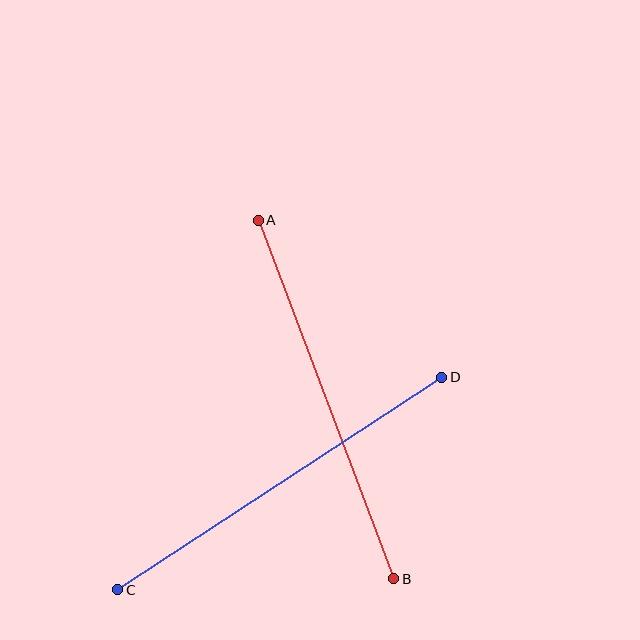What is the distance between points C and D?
The distance is approximately 387 pixels.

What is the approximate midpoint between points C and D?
The midpoint is at approximately (280, 483) pixels.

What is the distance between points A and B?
The distance is approximately 384 pixels.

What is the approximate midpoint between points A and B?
The midpoint is at approximately (326, 400) pixels.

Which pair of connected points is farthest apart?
Points C and D are farthest apart.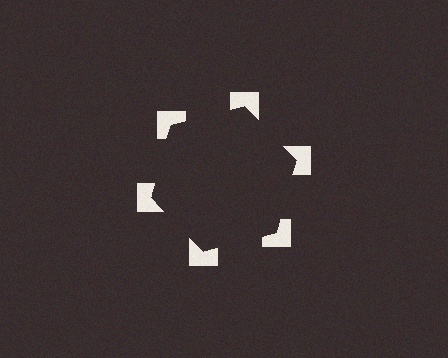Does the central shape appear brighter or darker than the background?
It typically appears slightly darker than the background, even though no actual brightness change is drawn.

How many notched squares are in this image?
There are 6 — one at each vertex of the illusory hexagon.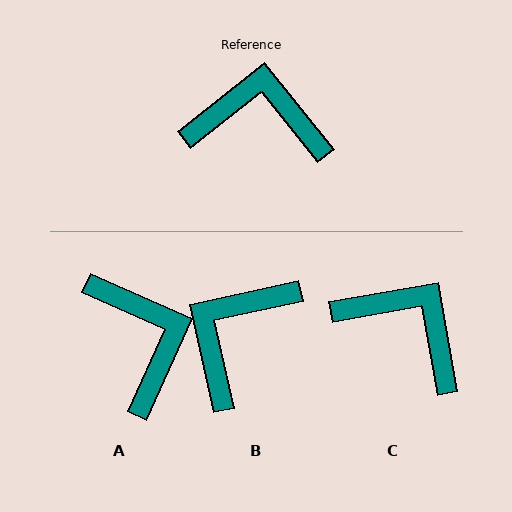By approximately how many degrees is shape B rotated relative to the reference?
Approximately 64 degrees counter-clockwise.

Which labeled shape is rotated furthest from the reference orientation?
B, about 64 degrees away.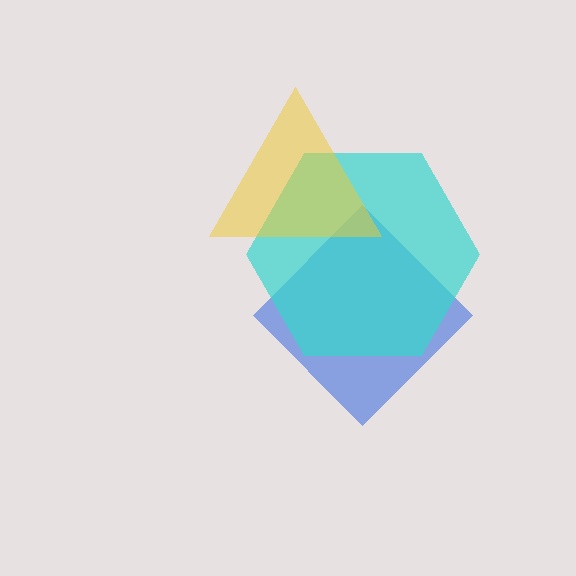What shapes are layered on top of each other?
The layered shapes are: a blue diamond, a cyan hexagon, a yellow triangle.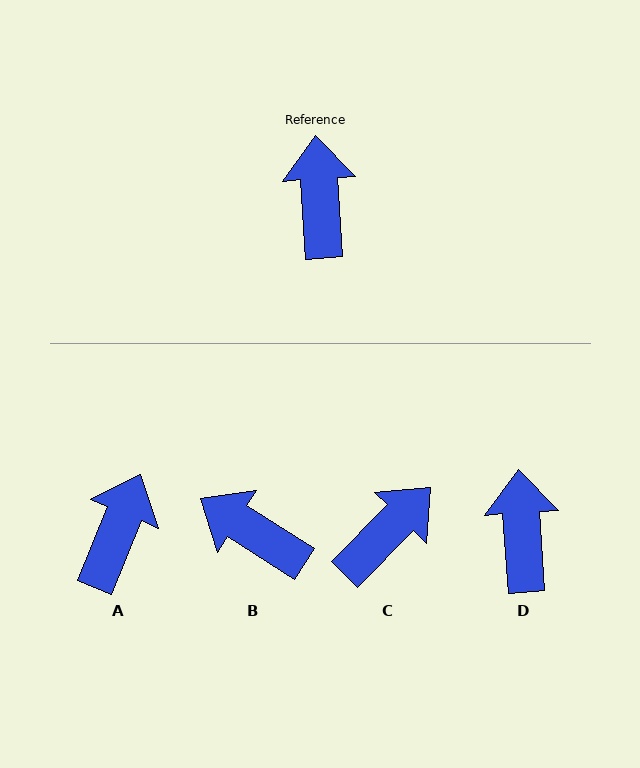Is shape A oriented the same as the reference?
No, it is off by about 26 degrees.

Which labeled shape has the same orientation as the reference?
D.